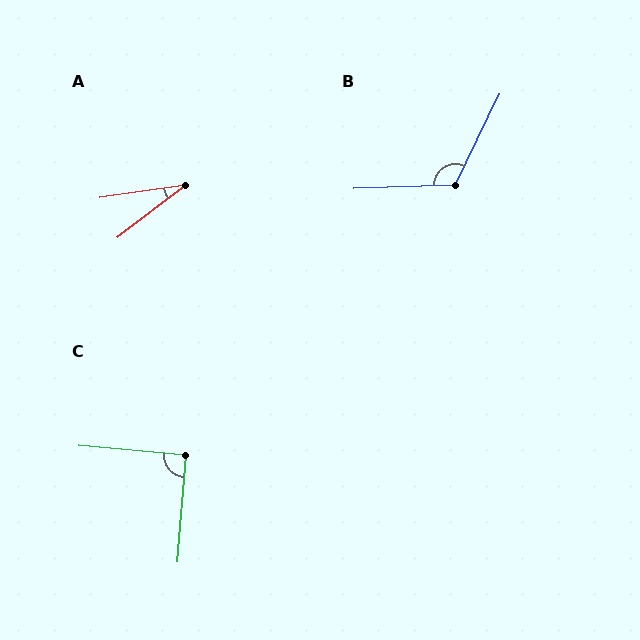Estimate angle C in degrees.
Approximately 90 degrees.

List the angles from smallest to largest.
A (29°), C (90°), B (118°).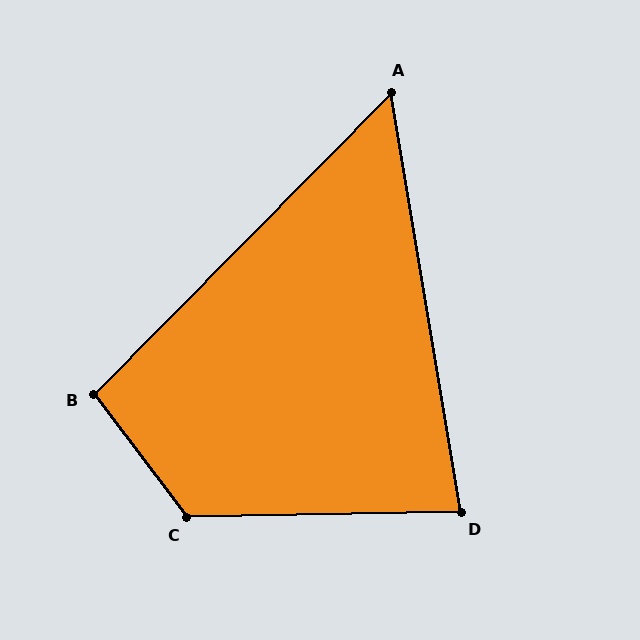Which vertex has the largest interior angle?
C, at approximately 126 degrees.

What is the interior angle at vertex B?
Approximately 98 degrees (obtuse).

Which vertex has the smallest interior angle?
A, at approximately 54 degrees.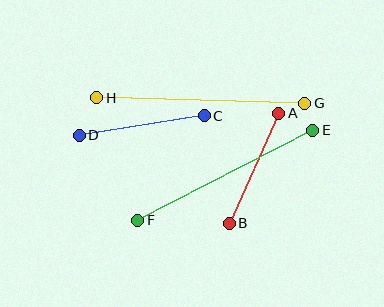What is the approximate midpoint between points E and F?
The midpoint is at approximately (225, 175) pixels.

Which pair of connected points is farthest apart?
Points G and H are farthest apart.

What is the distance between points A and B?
The distance is approximately 121 pixels.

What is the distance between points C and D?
The distance is approximately 127 pixels.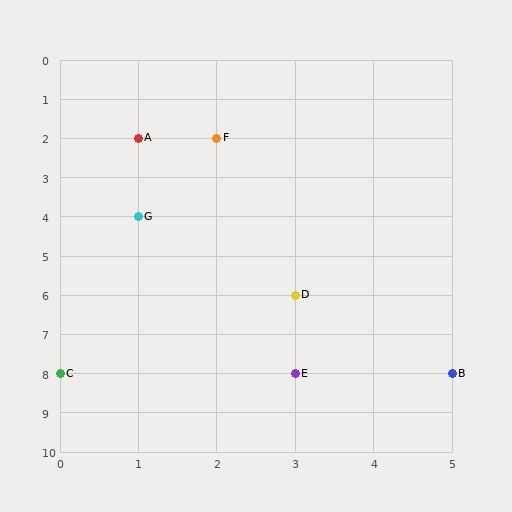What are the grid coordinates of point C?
Point C is at grid coordinates (0, 8).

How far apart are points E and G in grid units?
Points E and G are 2 columns and 4 rows apart (about 4.5 grid units diagonally).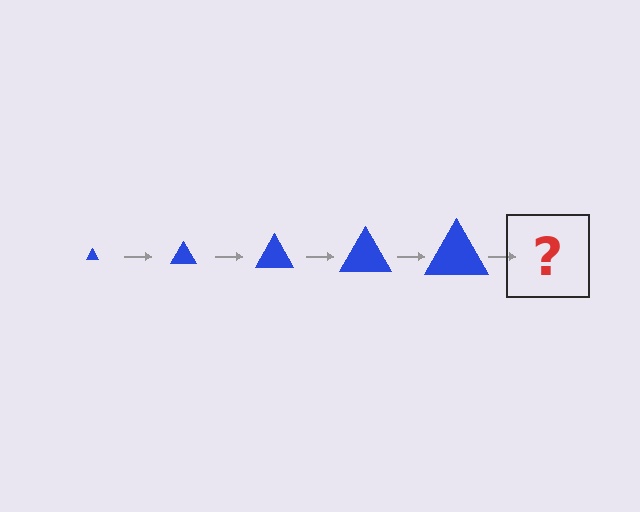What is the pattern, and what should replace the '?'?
The pattern is that the triangle gets progressively larger each step. The '?' should be a blue triangle, larger than the previous one.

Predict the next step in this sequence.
The next step is a blue triangle, larger than the previous one.